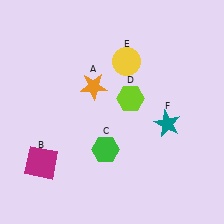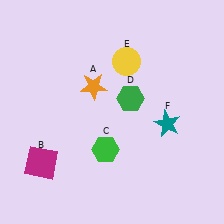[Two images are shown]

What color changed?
The hexagon (D) changed from lime in Image 1 to green in Image 2.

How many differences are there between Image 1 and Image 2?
There is 1 difference between the two images.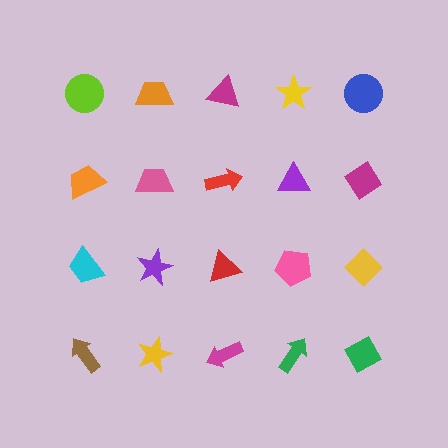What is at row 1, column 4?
A yellow star.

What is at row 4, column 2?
A yellow star.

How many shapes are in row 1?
5 shapes.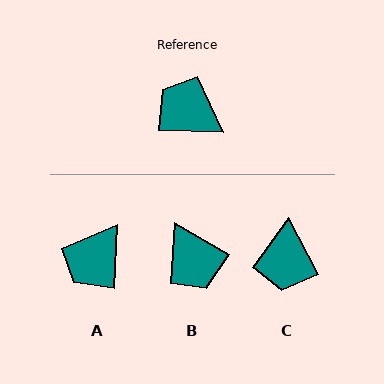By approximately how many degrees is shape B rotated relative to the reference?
Approximately 151 degrees counter-clockwise.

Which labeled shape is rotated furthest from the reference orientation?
B, about 151 degrees away.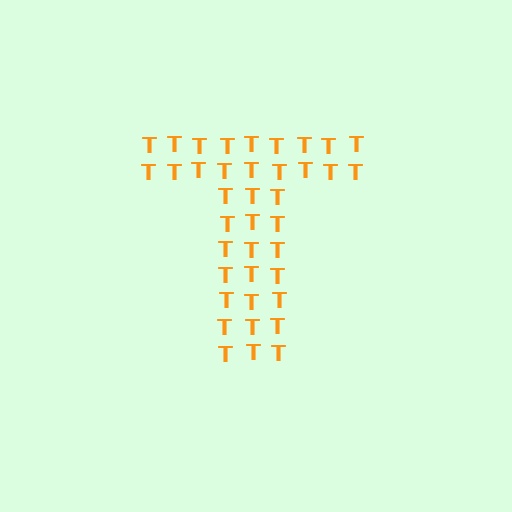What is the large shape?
The large shape is the letter T.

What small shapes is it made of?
It is made of small letter T's.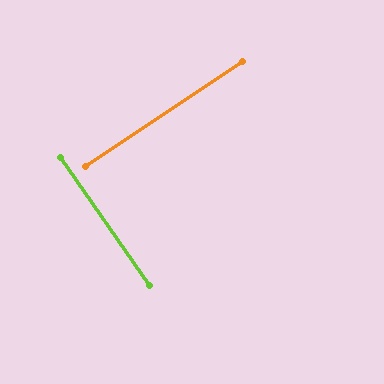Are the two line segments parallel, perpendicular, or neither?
Perpendicular — they meet at approximately 89°.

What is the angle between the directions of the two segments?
Approximately 89 degrees.